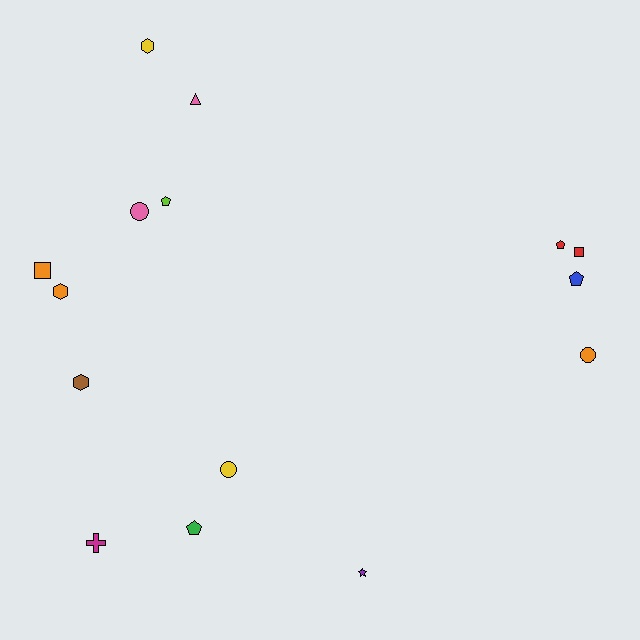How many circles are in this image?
There are 3 circles.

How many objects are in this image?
There are 15 objects.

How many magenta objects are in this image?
There is 1 magenta object.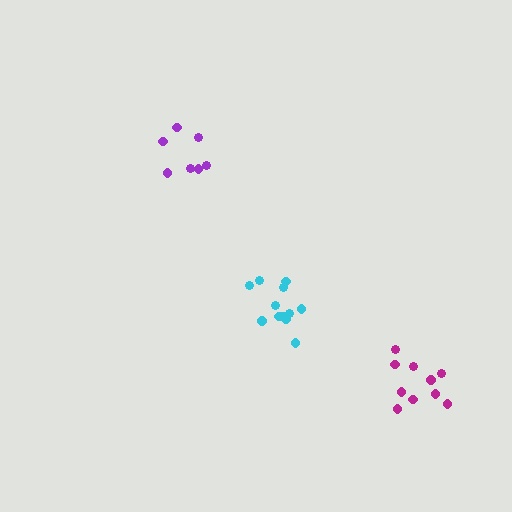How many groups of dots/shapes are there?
There are 3 groups.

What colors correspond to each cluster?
The clusters are colored: purple, cyan, magenta.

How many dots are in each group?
Group 1: 7 dots, Group 2: 12 dots, Group 3: 10 dots (29 total).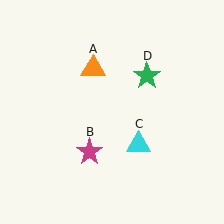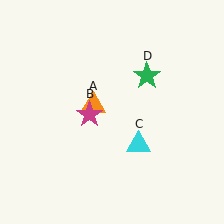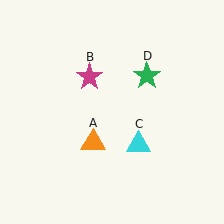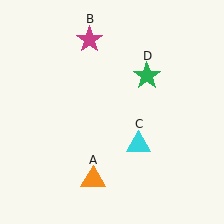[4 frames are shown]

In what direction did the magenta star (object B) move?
The magenta star (object B) moved up.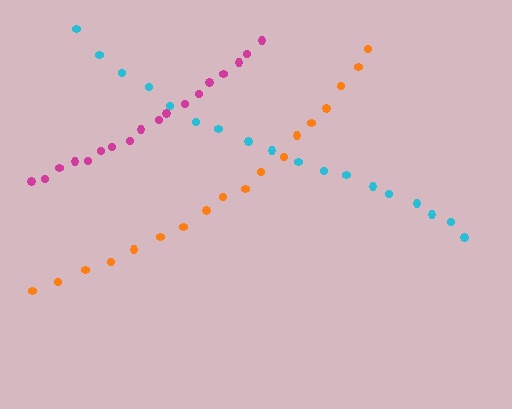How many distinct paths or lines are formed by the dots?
There are 3 distinct paths.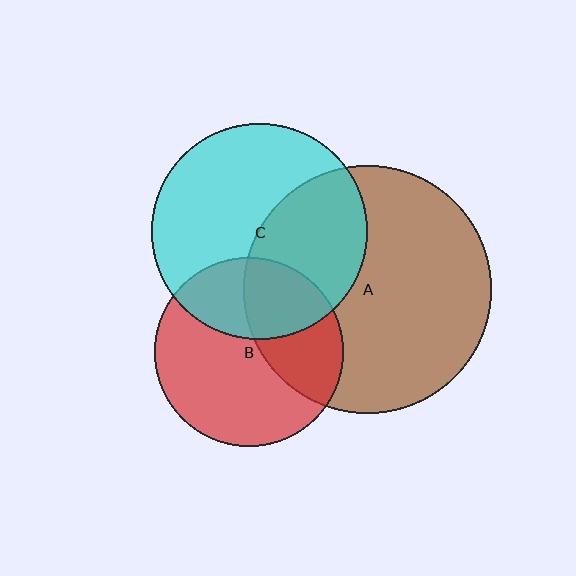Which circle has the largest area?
Circle A (brown).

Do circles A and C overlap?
Yes.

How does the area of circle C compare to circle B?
Approximately 1.3 times.